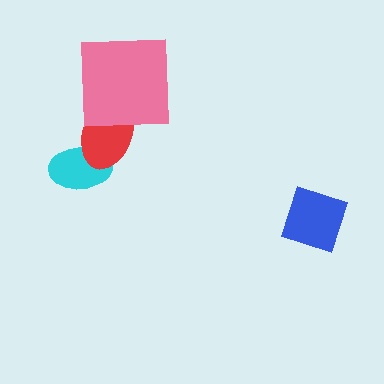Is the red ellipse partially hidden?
Yes, it is partially covered by another shape.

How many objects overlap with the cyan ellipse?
1 object overlaps with the cyan ellipse.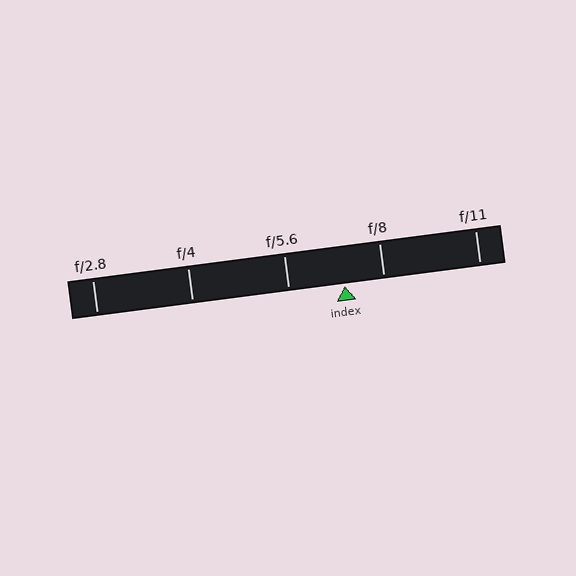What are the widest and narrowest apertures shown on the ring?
The widest aperture shown is f/2.8 and the narrowest is f/11.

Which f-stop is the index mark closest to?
The index mark is closest to f/8.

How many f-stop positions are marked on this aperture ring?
There are 5 f-stop positions marked.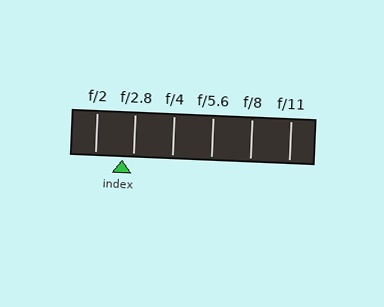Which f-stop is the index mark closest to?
The index mark is closest to f/2.8.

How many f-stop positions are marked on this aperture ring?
There are 6 f-stop positions marked.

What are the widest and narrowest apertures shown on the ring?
The widest aperture shown is f/2 and the narrowest is f/11.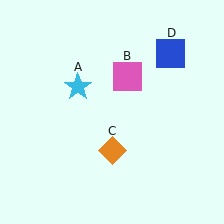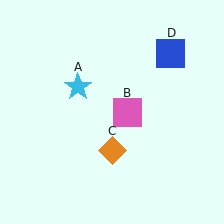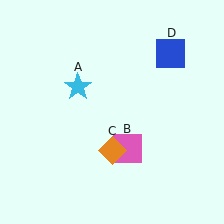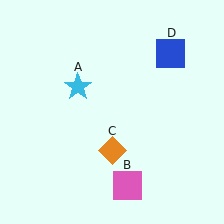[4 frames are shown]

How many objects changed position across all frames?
1 object changed position: pink square (object B).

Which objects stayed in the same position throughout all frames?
Cyan star (object A) and orange diamond (object C) and blue square (object D) remained stationary.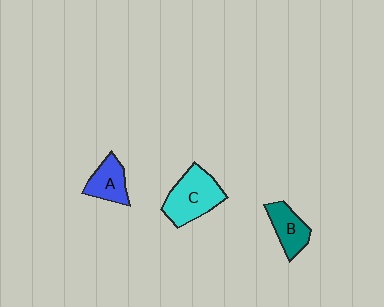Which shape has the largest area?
Shape C (cyan).